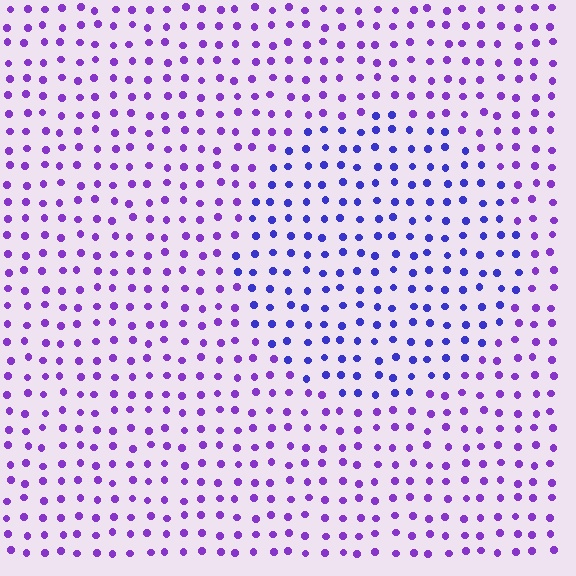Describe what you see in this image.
The image is filled with small purple elements in a uniform arrangement. A circle-shaped region is visible where the elements are tinted to a slightly different hue, forming a subtle color boundary.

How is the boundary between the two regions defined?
The boundary is defined purely by a slight shift in hue (about 32 degrees). Spacing, size, and orientation are identical on both sides.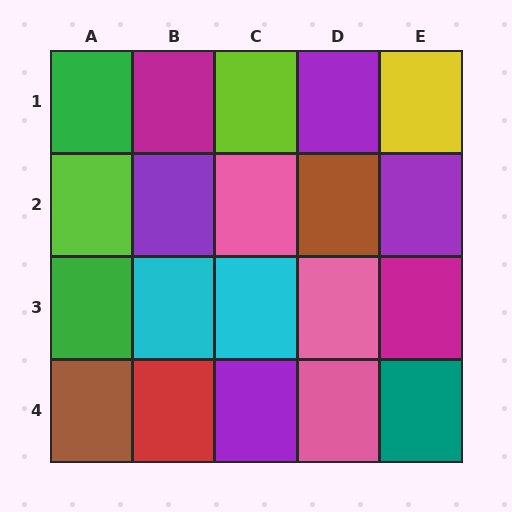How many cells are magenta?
2 cells are magenta.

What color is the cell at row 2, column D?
Brown.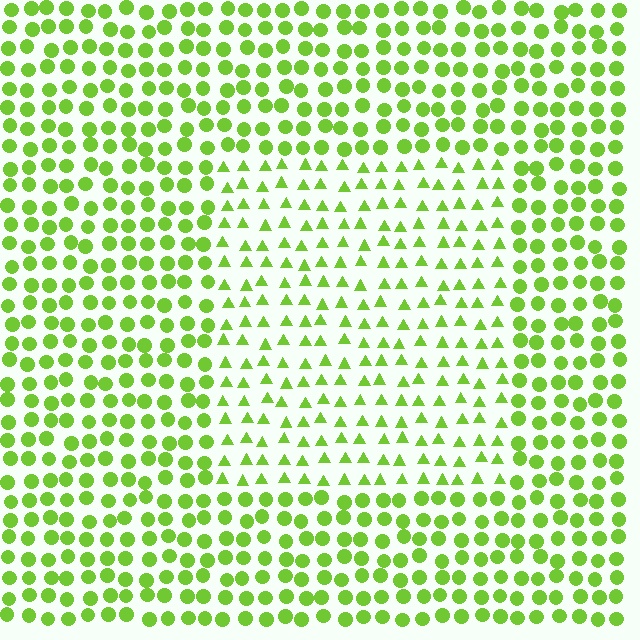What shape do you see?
I see a rectangle.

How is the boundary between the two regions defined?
The boundary is defined by a change in element shape: triangles inside vs. circles outside. All elements share the same color and spacing.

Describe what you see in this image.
The image is filled with small lime elements arranged in a uniform grid. A rectangle-shaped region contains triangles, while the surrounding area contains circles. The boundary is defined purely by the change in element shape.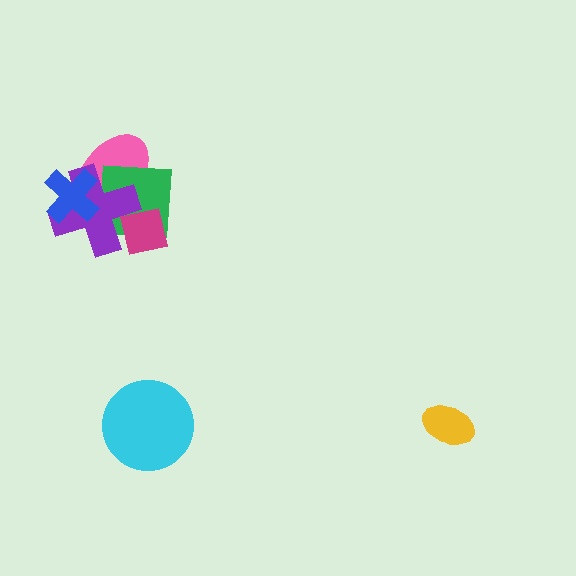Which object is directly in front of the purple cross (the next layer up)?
The magenta square is directly in front of the purple cross.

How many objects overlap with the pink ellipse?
4 objects overlap with the pink ellipse.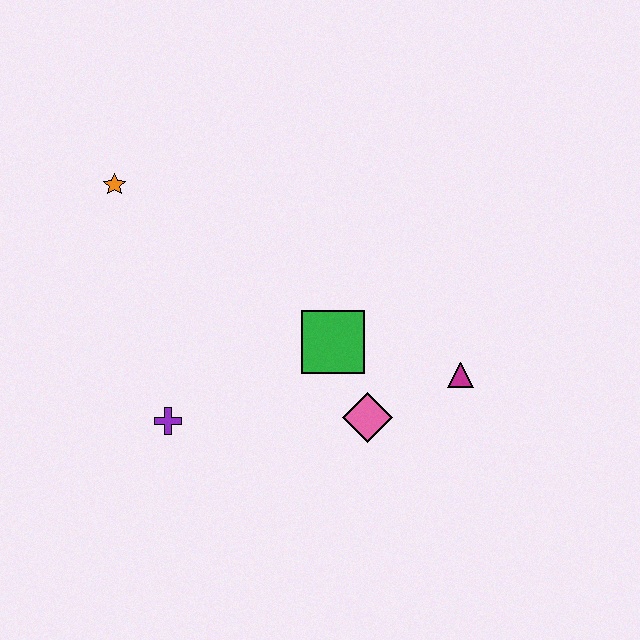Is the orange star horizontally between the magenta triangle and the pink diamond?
No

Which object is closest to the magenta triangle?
The pink diamond is closest to the magenta triangle.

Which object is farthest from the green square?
The orange star is farthest from the green square.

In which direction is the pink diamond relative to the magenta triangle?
The pink diamond is to the left of the magenta triangle.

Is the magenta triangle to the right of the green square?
Yes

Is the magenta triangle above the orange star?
No